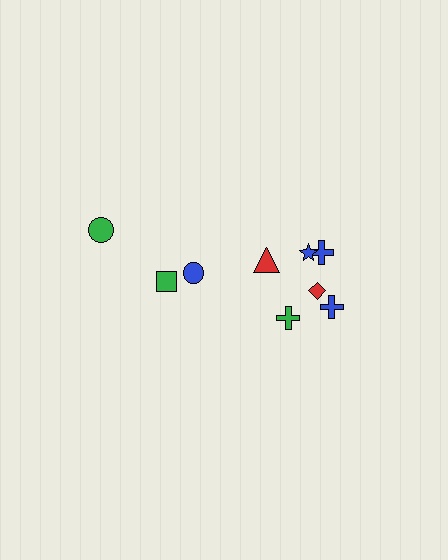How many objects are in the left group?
There are 3 objects.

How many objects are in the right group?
There are 6 objects.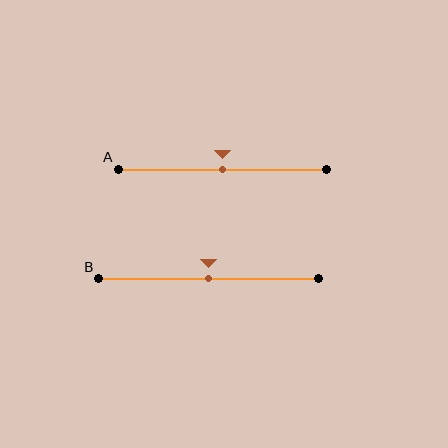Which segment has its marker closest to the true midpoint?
Segment A has its marker closest to the true midpoint.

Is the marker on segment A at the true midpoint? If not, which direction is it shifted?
Yes, the marker on segment A is at the true midpoint.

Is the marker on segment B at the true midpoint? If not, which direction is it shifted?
Yes, the marker on segment B is at the true midpoint.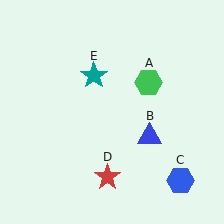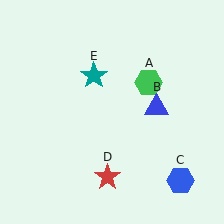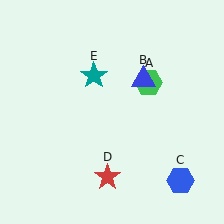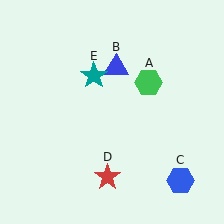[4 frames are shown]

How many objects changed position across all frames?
1 object changed position: blue triangle (object B).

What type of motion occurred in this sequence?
The blue triangle (object B) rotated counterclockwise around the center of the scene.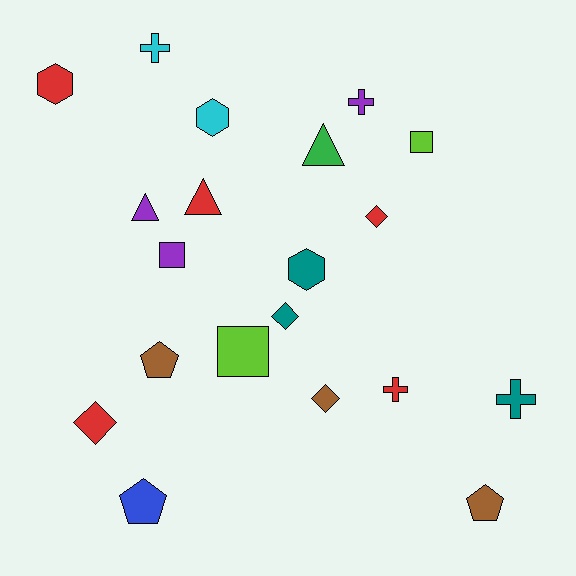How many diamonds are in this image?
There are 4 diamonds.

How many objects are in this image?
There are 20 objects.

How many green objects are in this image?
There is 1 green object.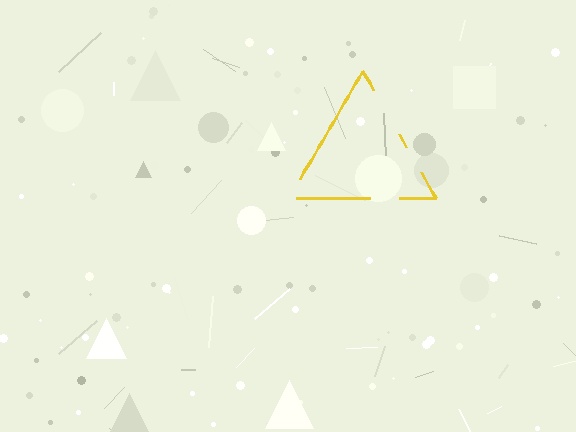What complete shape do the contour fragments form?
The contour fragments form a triangle.